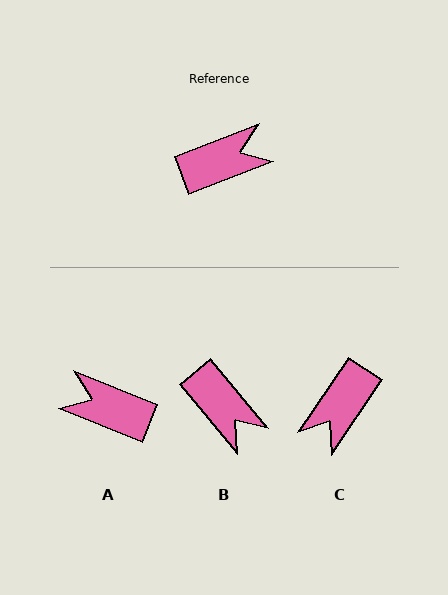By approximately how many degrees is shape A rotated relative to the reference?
Approximately 137 degrees counter-clockwise.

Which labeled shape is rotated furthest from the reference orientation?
C, about 145 degrees away.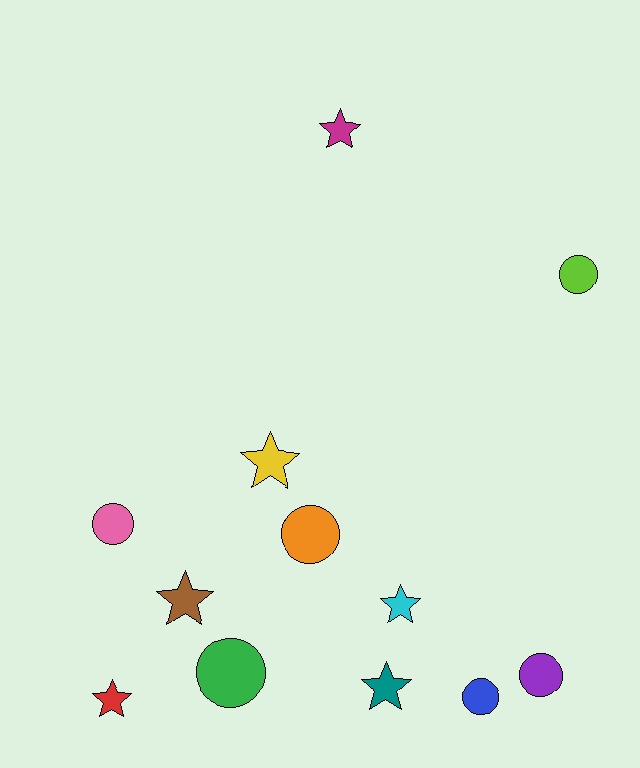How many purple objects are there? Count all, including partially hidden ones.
There is 1 purple object.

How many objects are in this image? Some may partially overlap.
There are 12 objects.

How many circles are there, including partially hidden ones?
There are 6 circles.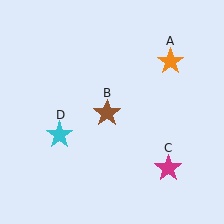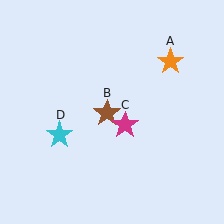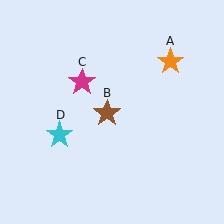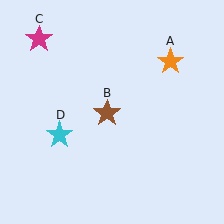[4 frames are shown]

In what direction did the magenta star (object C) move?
The magenta star (object C) moved up and to the left.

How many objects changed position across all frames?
1 object changed position: magenta star (object C).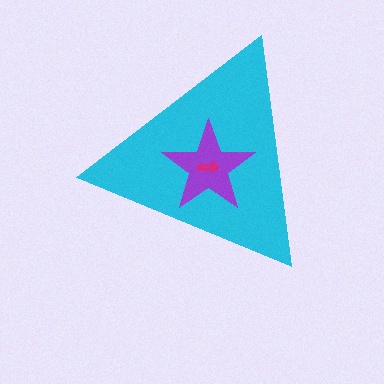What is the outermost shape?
The cyan triangle.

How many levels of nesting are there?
3.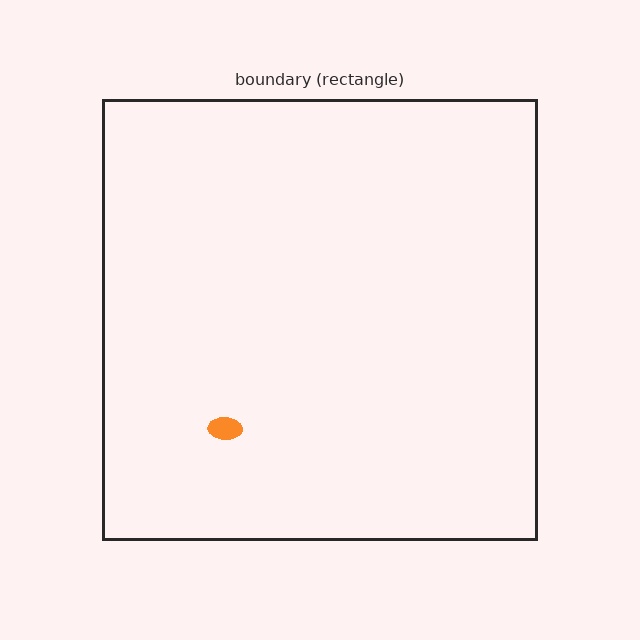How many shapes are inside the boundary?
1 inside, 0 outside.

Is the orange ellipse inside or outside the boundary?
Inside.